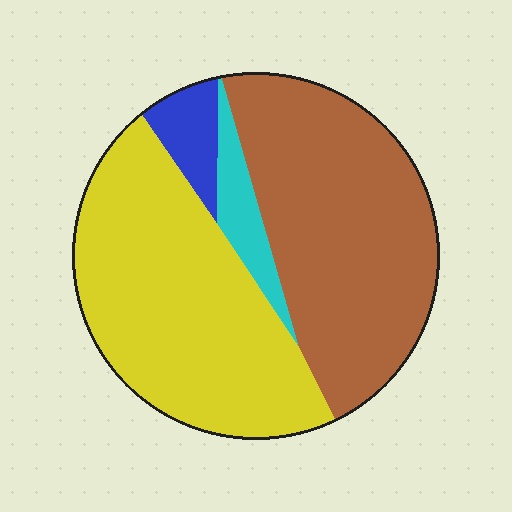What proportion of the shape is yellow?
Yellow covers roughly 45% of the shape.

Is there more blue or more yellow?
Yellow.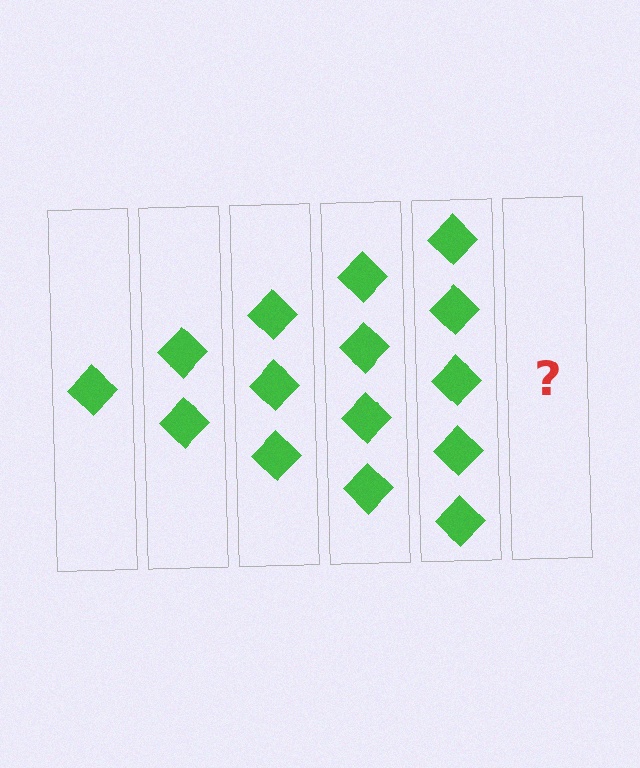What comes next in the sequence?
The next element should be 6 diamonds.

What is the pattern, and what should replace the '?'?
The pattern is that each step adds one more diamond. The '?' should be 6 diamonds.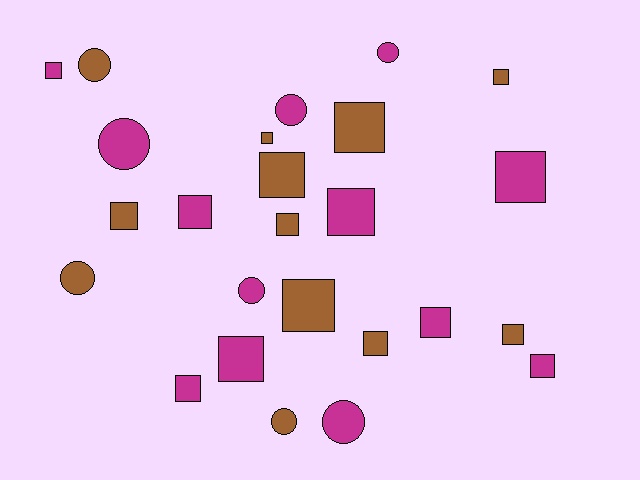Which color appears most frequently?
Magenta, with 13 objects.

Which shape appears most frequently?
Square, with 17 objects.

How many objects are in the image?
There are 25 objects.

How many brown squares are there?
There are 9 brown squares.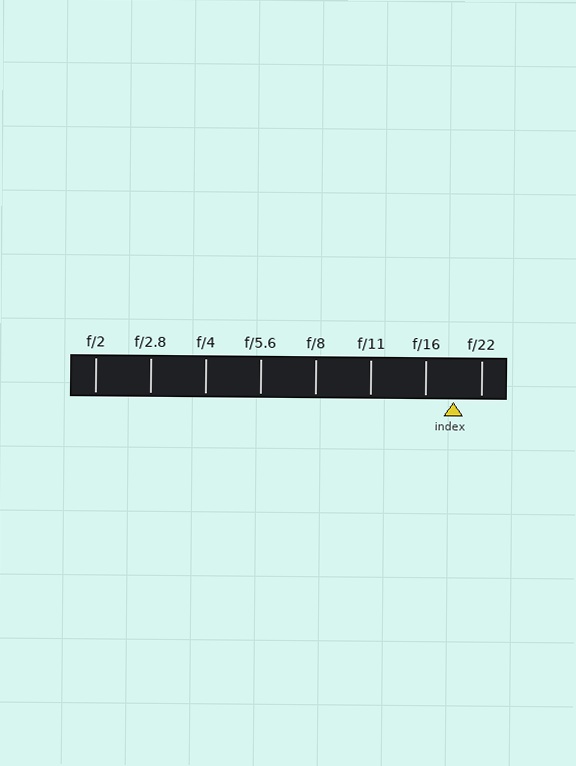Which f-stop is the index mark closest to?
The index mark is closest to f/22.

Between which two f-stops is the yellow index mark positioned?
The index mark is between f/16 and f/22.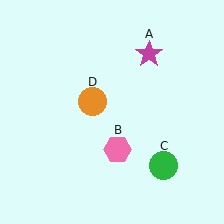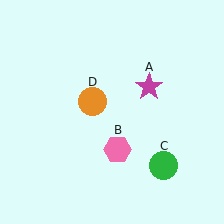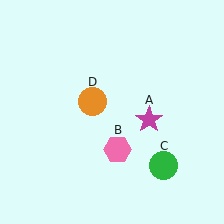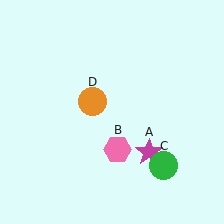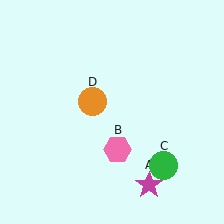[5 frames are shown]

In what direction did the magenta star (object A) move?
The magenta star (object A) moved down.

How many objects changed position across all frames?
1 object changed position: magenta star (object A).